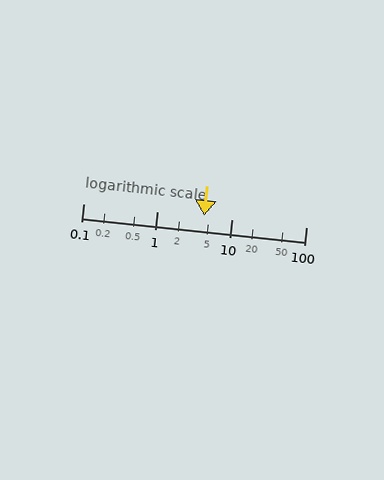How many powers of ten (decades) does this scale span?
The scale spans 3 decades, from 0.1 to 100.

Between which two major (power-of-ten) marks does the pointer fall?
The pointer is between 1 and 10.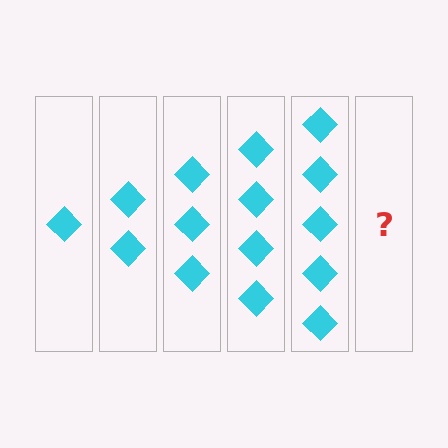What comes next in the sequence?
The next element should be 6 diamonds.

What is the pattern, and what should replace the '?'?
The pattern is that each step adds one more diamond. The '?' should be 6 diamonds.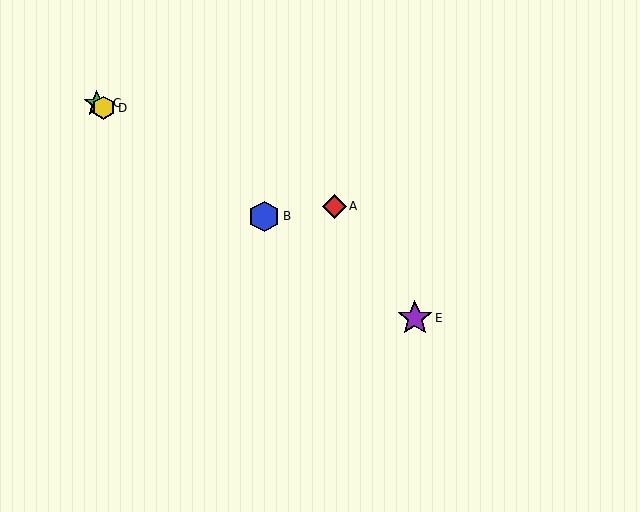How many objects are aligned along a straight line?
4 objects (B, C, D, E) are aligned along a straight line.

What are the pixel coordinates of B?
Object B is at (264, 216).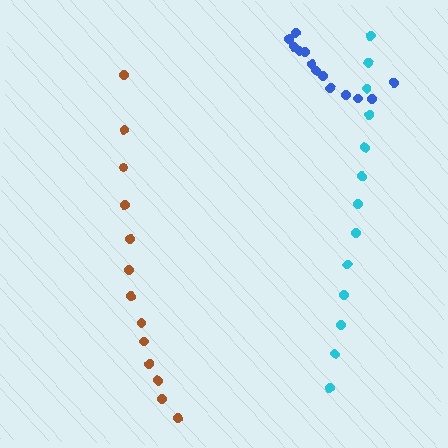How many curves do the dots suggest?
There are 3 distinct paths.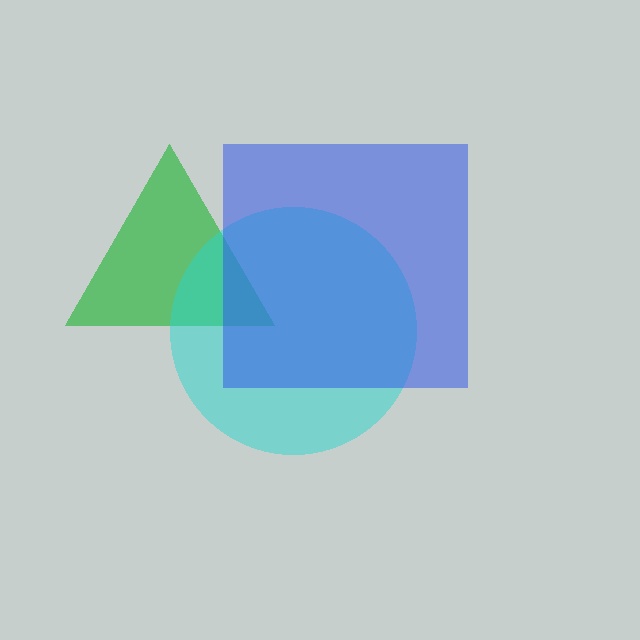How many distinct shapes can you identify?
There are 3 distinct shapes: a green triangle, a cyan circle, a blue square.